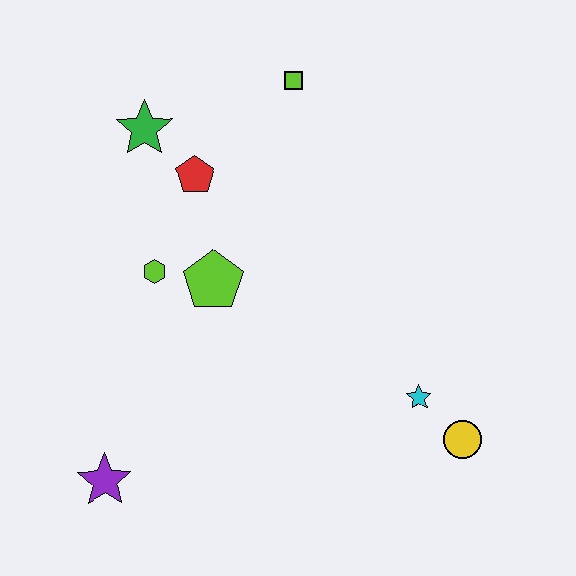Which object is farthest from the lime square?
The purple star is farthest from the lime square.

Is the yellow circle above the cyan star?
No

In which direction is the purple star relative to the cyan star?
The purple star is to the left of the cyan star.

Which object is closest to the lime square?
The red pentagon is closest to the lime square.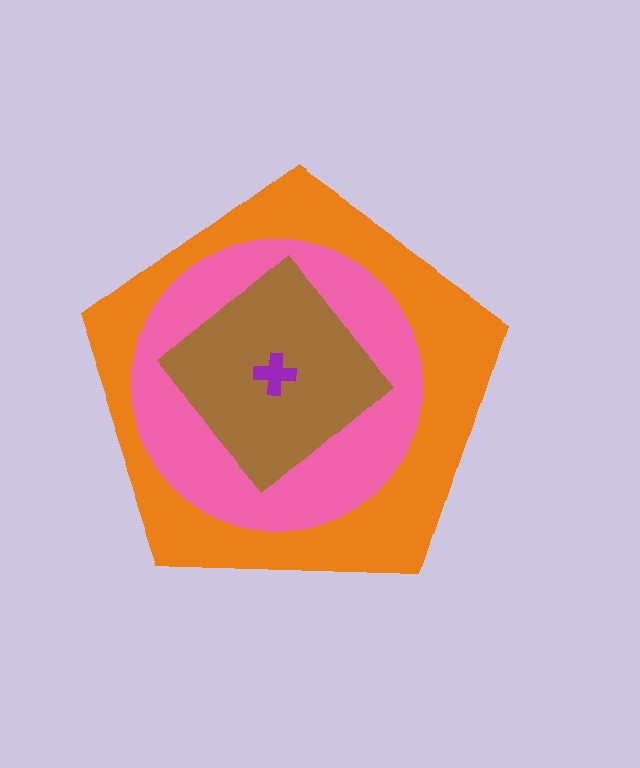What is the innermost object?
The purple cross.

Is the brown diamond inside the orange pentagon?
Yes.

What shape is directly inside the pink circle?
The brown diamond.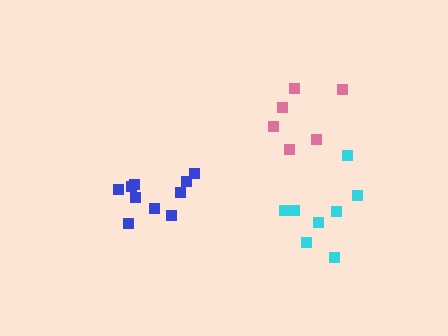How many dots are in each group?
Group 1: 10 dots, Group 2: 8 dots, Group 3: 6 dots (24 total).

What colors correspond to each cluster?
The clusters are colored: blue, cyan, pink.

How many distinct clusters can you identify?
There are 3 distinct clusters.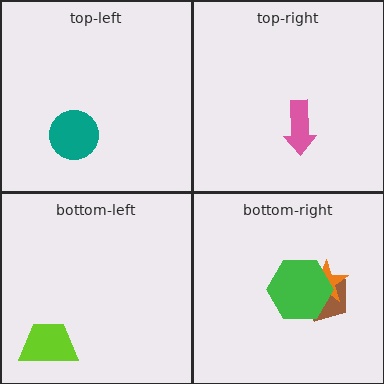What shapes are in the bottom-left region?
The lime trapezoid.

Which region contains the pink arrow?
The top-right region.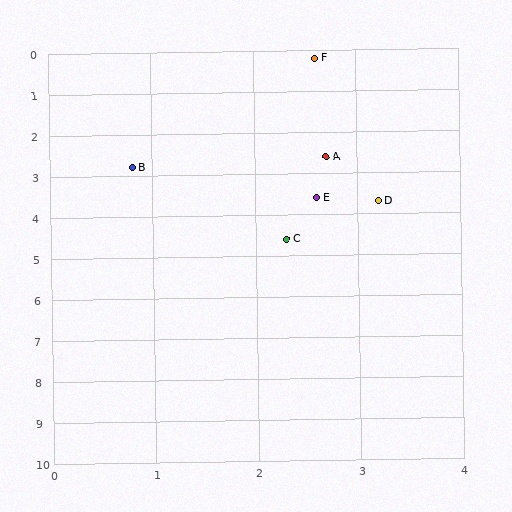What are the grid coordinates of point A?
Point A is at approximately (2.7, 2.6).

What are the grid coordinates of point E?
Point E is at approximately (2.6, 3.6).